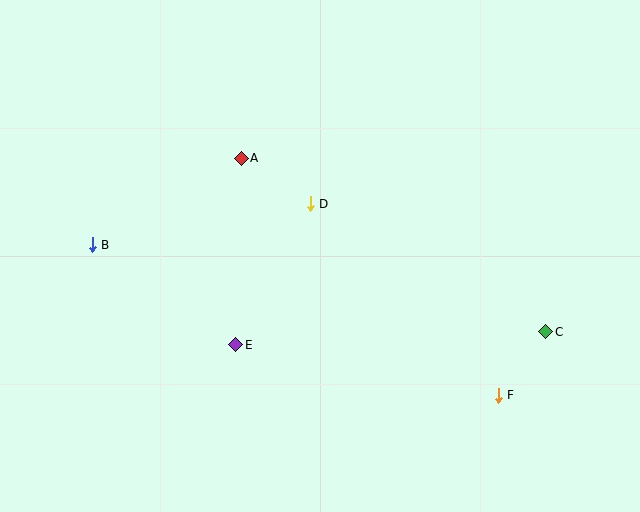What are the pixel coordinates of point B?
Point B is at (92, 245).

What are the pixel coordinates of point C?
Point C is at (546, 332).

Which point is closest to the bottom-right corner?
Point F is closest to the bottom-right corner.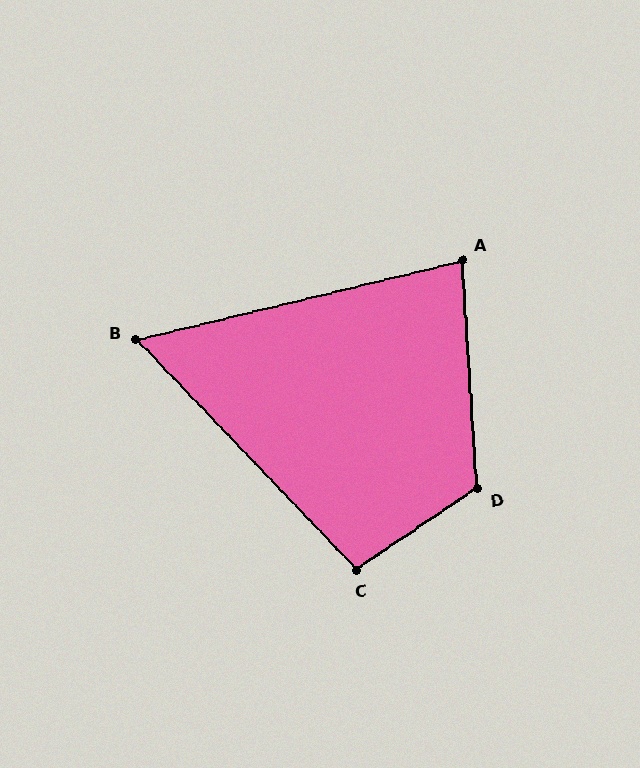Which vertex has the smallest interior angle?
B, at approximately 60 degrees.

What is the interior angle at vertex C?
Approximately 100 degrees (obtuse).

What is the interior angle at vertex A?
Approximately 80 degrees (acute).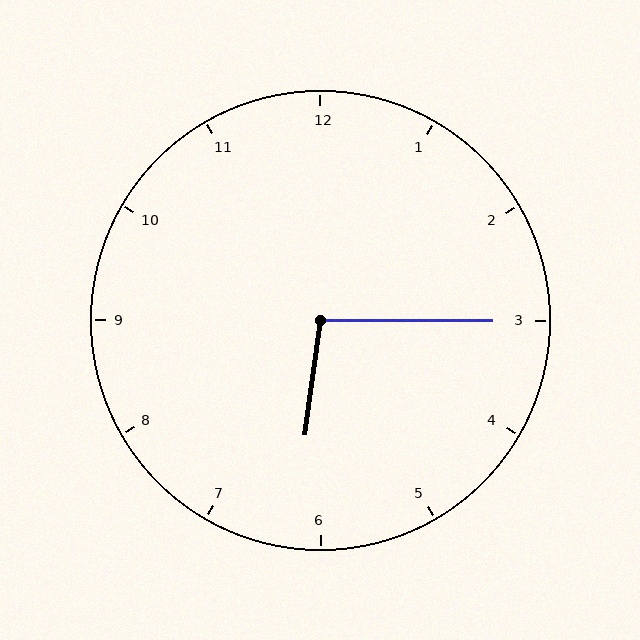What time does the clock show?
6:15.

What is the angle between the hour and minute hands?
Approximately 98 degrees.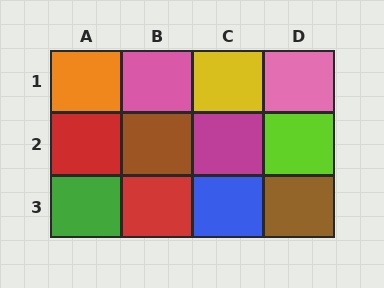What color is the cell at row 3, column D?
Brown.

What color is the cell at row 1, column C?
Yellow.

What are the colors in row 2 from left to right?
Red, brown, magenta, lime.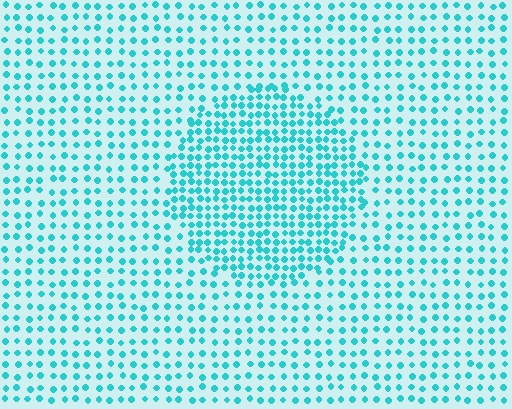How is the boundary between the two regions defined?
The boundary is defined by a change in element density (approximately 1.9x ratio). All elements are the same color, size, and shape.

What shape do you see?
I see a circle.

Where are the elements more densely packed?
The elements are more densely packed inside the circle boundary.